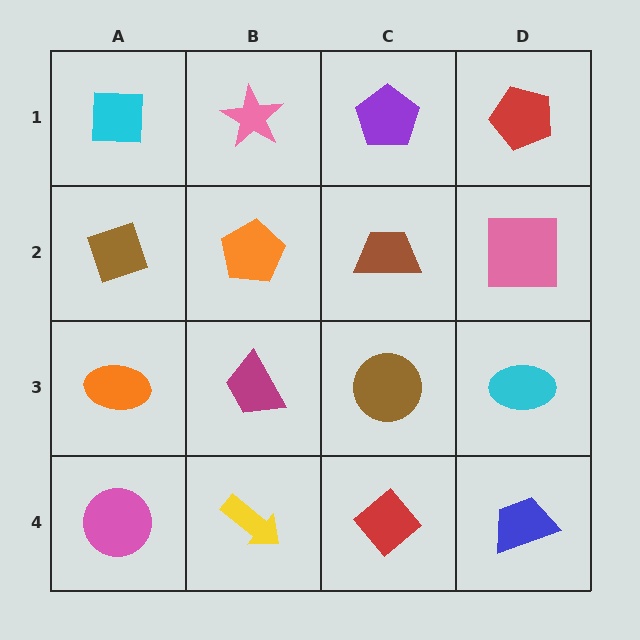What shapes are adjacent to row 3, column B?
An orange pentagon (row 2, column B), a yellow arrow (row 4, column B), an orange ellipse (row 3, column A), a brown circle (row 3, column C).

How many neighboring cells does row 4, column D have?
2.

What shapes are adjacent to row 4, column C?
A brown circle (row 3, column C), a yellow arrow (row 4, column B), a blue trapezoid (row 4, column D).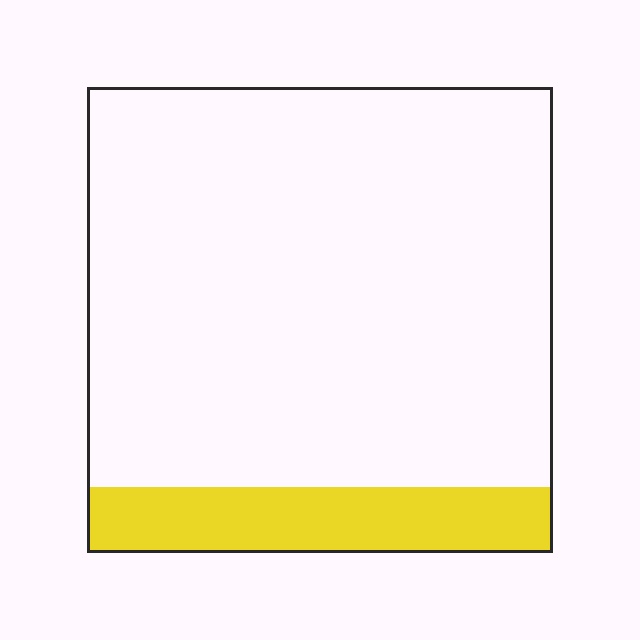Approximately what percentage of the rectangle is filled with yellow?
Approximately 15%.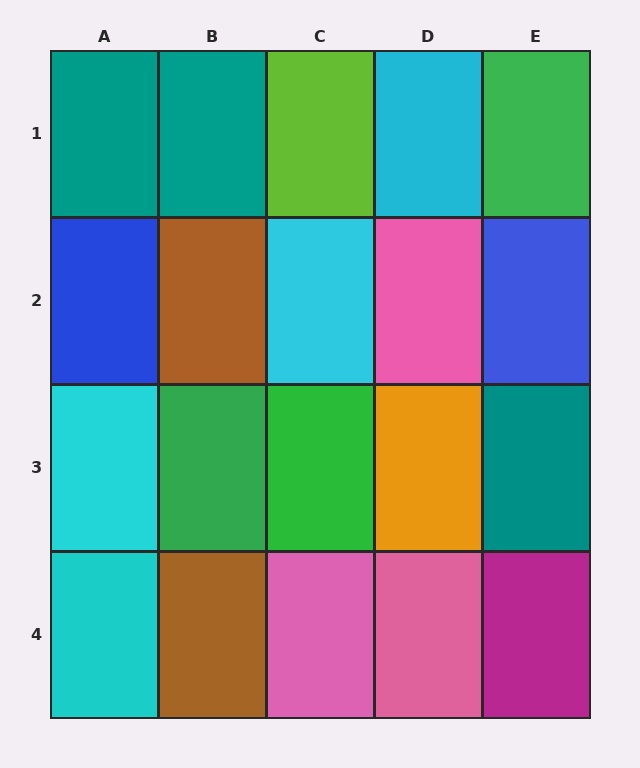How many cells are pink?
3 cells are pink.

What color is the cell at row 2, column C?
Cyan.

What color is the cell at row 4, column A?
Cyan.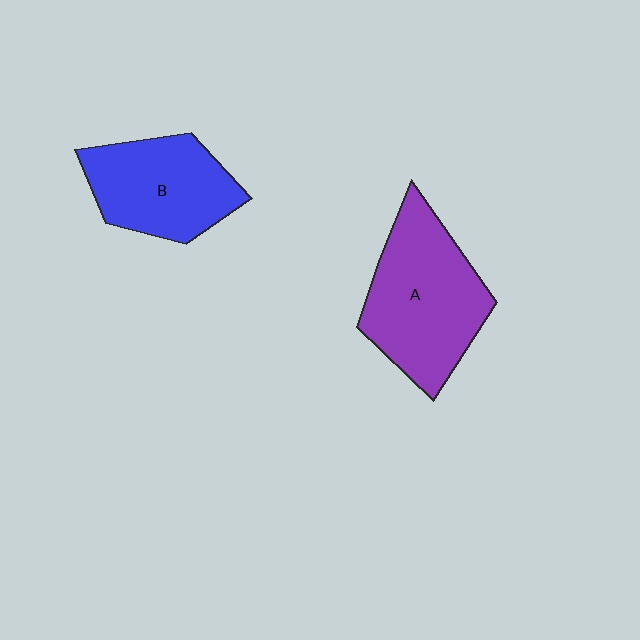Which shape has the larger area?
Shape A (purple).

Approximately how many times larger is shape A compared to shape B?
Approximately 1.3 times.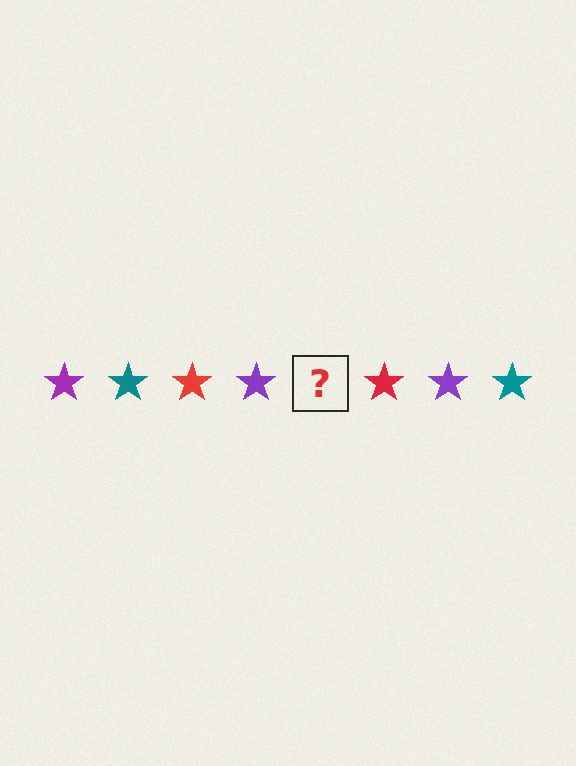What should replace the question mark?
The question mark should be replaced with a teal star.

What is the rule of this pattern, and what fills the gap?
The rule is that the pattern cycles through purple, teal, red stars. The gap should be filled with a teal star.